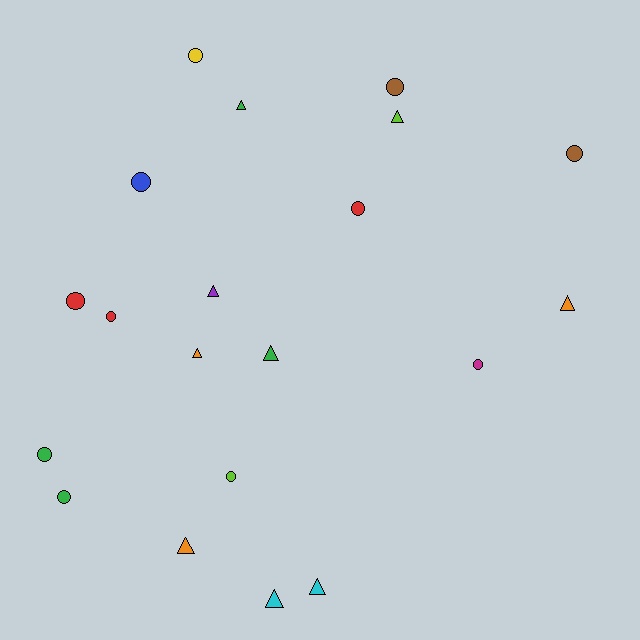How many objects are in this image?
There are 20 objects.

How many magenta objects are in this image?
There is 1 magenta object.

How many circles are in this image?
There are 11 circles.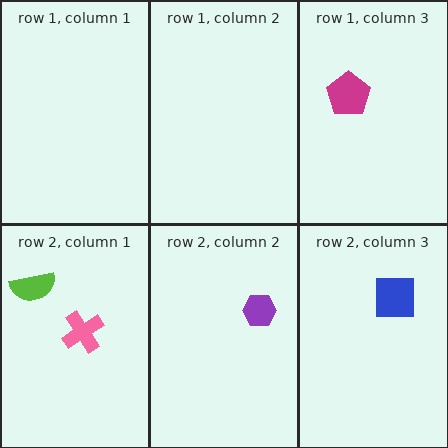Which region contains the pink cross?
The row 2, column 1 region.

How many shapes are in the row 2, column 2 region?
1.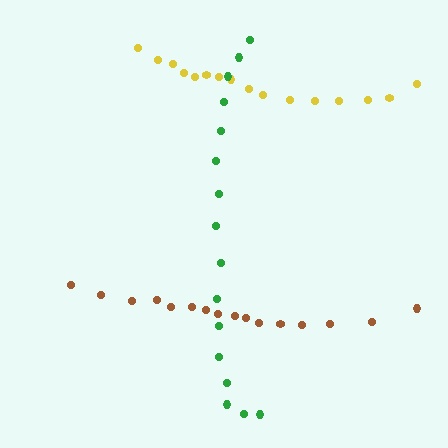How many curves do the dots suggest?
There are 3 distinct paths.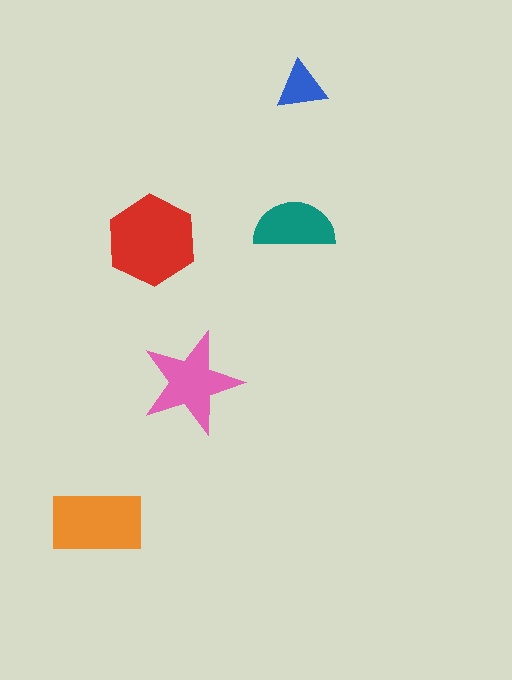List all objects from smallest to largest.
The blue triangle, the teal semicircle, the pink star, the orange rectangle, the red hexagon.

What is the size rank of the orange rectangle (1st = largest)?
2nd.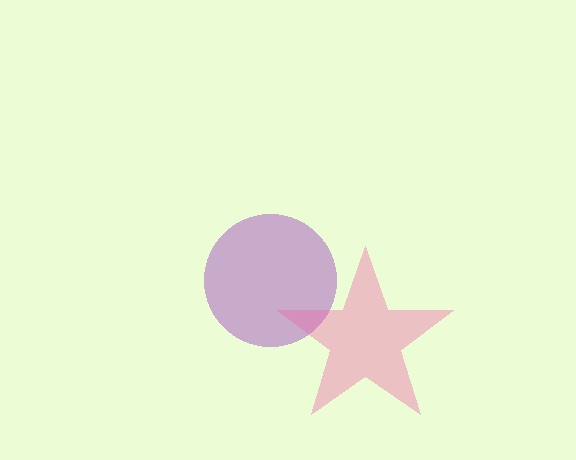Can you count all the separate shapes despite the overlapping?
Yes, there are 2 separate shapes.